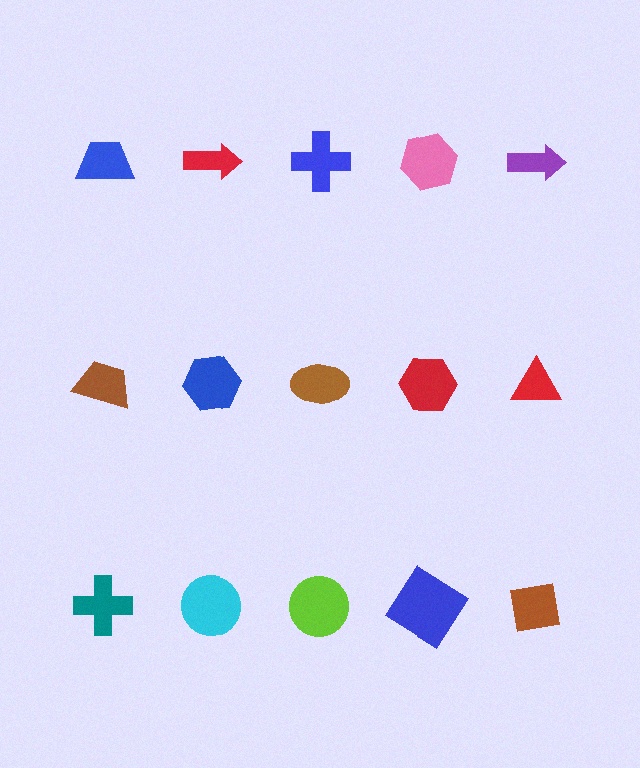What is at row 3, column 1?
A teal cross.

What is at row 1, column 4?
A pink hexagon.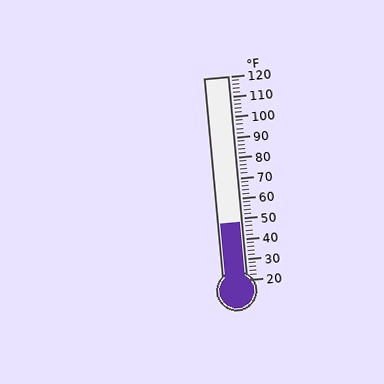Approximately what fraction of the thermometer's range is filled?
The thermometer is filled to approximately 30% of its range.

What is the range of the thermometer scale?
The thermometer scale ranges from 20°F to 120°F.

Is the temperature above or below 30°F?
The temperature is above 30°F.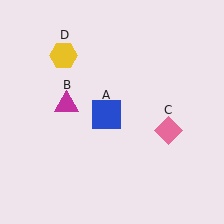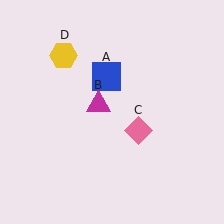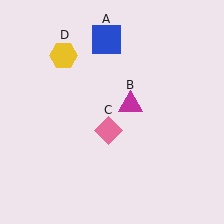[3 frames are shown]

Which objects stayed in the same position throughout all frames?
Yellow hexagon (object D) remained stationary.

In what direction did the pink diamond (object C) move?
The pink diamond (object C) moved left.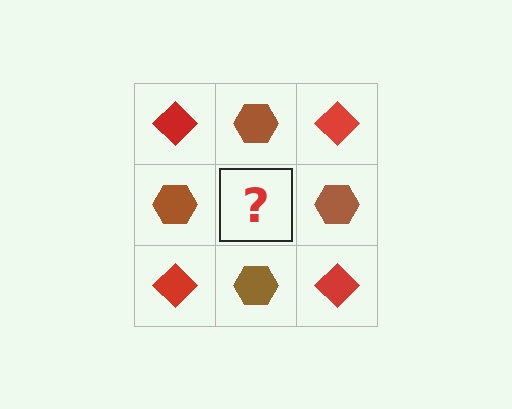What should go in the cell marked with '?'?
The missing cell should contain a red diamond.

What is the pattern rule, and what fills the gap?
The rule is that it alternates red diamond and brown hexagon in a checkerboard pattern. The gap should be filled with a red diamond.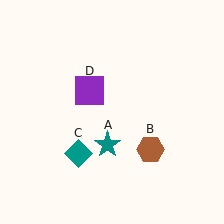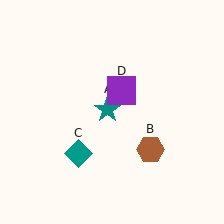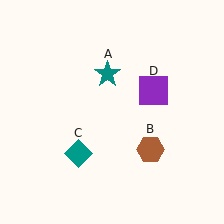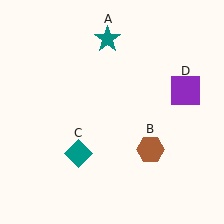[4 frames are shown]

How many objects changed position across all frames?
2 objects changed position: teal star (object A), purple square (object D).